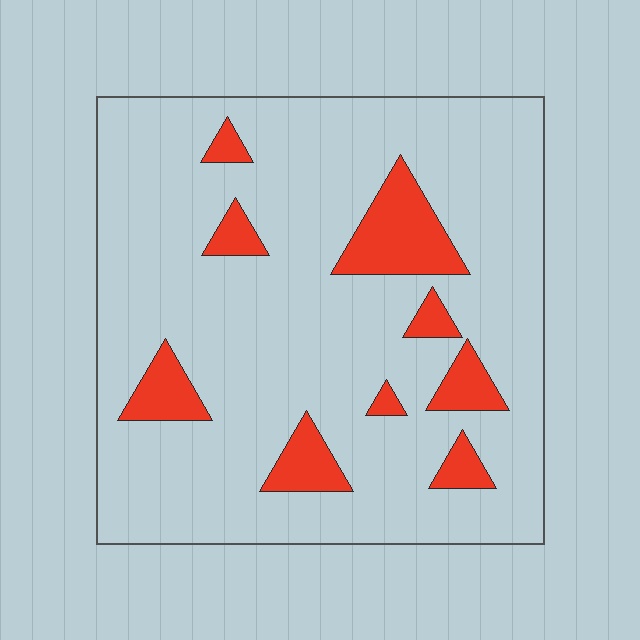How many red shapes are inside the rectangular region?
9.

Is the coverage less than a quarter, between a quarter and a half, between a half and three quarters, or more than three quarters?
Less than a quarter.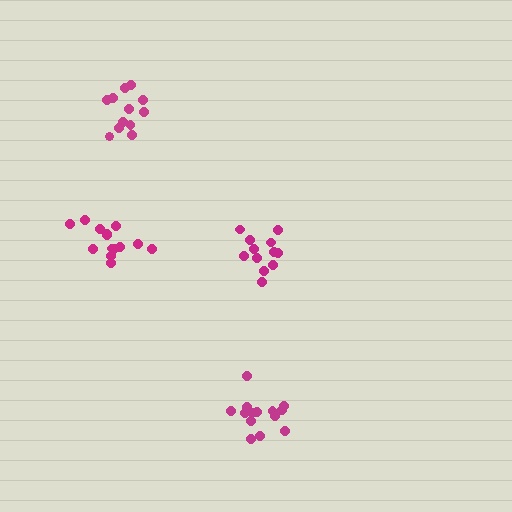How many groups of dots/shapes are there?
There are 4 groups.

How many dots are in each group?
Group 1: 14 dots, Group 2: 12 dots, Group 3: 12 dots, Group 4: 14 dots (52 total).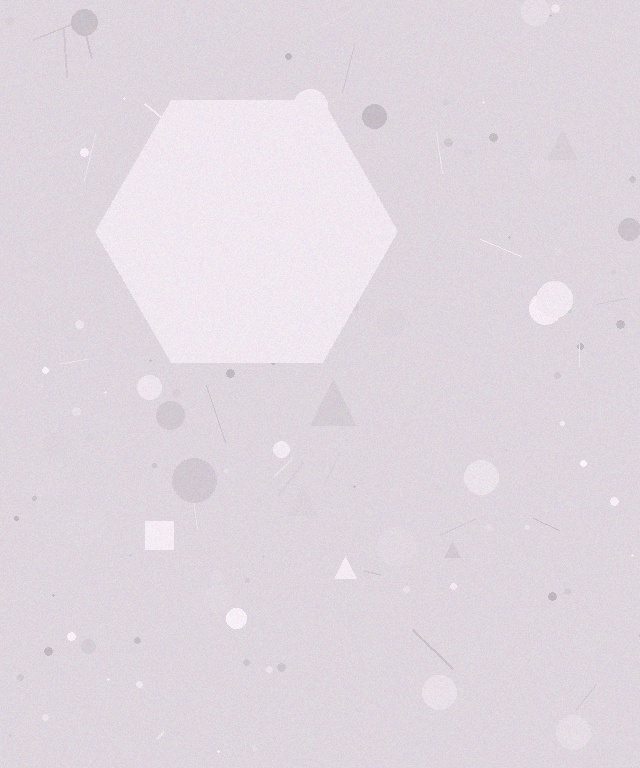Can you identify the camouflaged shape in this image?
The camouflaged shape is a hexagon.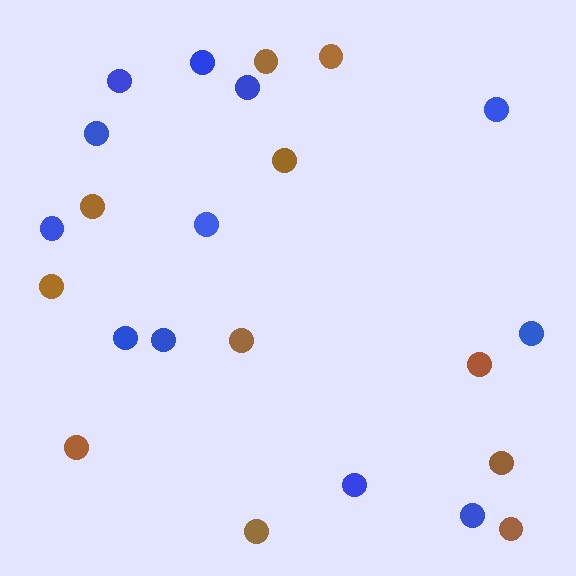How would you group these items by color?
There are 2 groups: one group of brown circles (11) and one group of blue circles (12).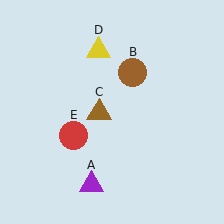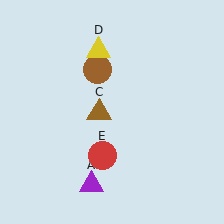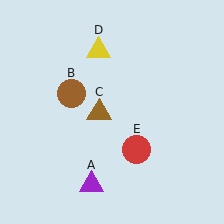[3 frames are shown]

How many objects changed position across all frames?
2 objects changed position: brown circle (object B), red circle (object E).